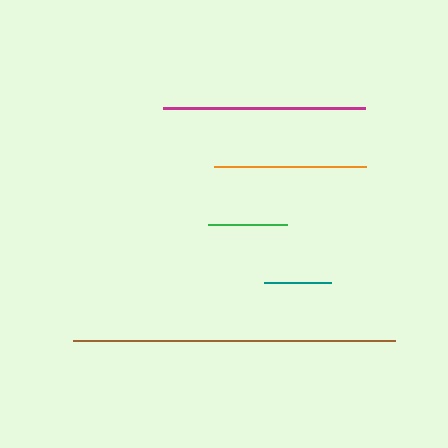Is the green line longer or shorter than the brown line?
The brown line is longer than the green line.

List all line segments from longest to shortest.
From longest to shortest: brown, magenta, orange, green, teal.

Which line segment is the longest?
The brown line is the longest at approximately 322 pixels.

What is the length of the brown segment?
The brown segment is approximately 322 pixels long.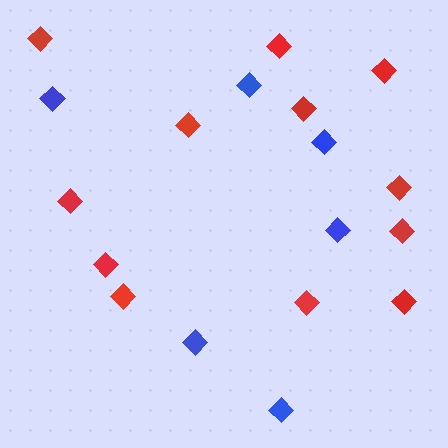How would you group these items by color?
There are 2 groups: one group of red diamonds (12) and one group of blue diamonds (6).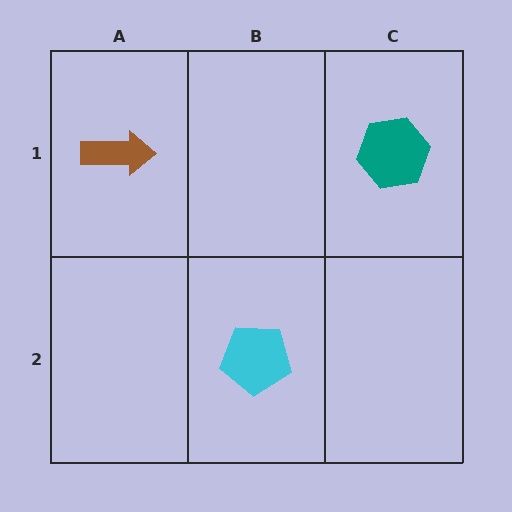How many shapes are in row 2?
1 shape.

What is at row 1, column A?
A brown arrow.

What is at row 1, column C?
A teal hexagon.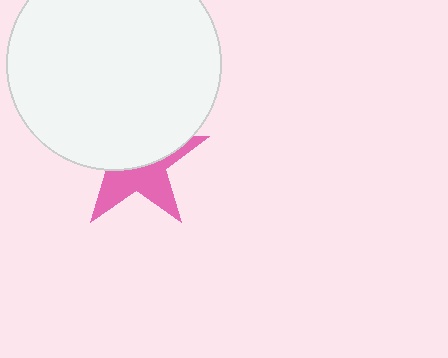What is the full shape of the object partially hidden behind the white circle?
The partially hidden object is a pink star.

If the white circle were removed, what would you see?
You would see the complete pink star.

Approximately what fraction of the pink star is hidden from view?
Roughly 56% of the pink star is hidden behind the white circle.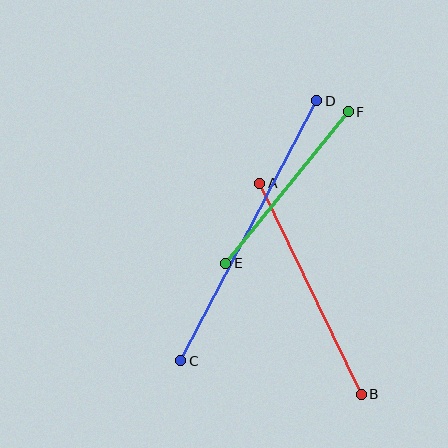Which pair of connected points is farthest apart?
Points C and D are farthest apart.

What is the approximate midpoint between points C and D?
The midpoint is at approximately (249, 231) pixels.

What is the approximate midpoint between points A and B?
The midpoint is at approximately (311, 289) pixels.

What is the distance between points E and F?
The distance is approximately 195 pixels.